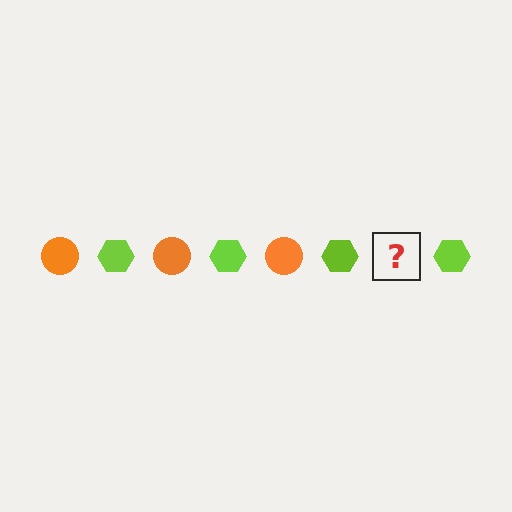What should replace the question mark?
The question mark should be replaced with an orange circle.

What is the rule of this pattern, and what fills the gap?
The rule is that the pattern alternates between orange circle and lime hexagon. The gap should be filled with an orange circle.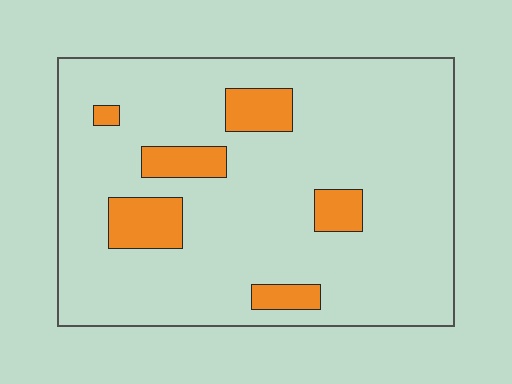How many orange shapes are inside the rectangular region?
6.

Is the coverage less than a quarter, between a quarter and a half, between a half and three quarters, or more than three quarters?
Less than a quarter.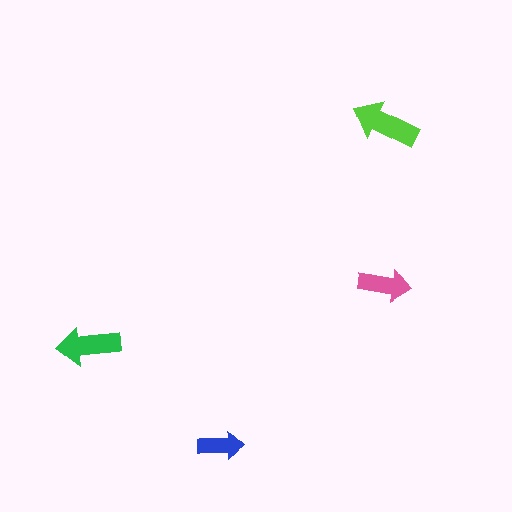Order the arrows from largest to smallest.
the lime one, the green one, the pink one, the blue one.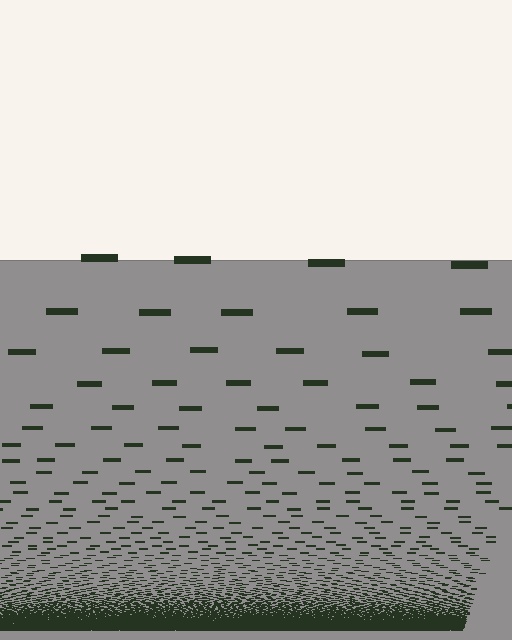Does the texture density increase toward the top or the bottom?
Density increases toward the bottom.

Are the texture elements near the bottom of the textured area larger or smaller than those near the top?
Smaller. The gradient is inverted — elements near the bottom are smaller and denser.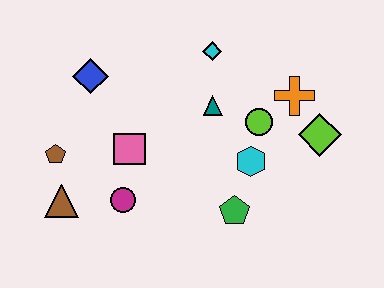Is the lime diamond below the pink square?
No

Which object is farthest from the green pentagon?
The blue diamond is farthest from the green pentagon.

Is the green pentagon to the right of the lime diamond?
No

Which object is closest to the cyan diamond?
The teal triangle is closest to the cyan diamond.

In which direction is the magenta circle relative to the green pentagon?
The magenta circle is to the left of the green pentagon.